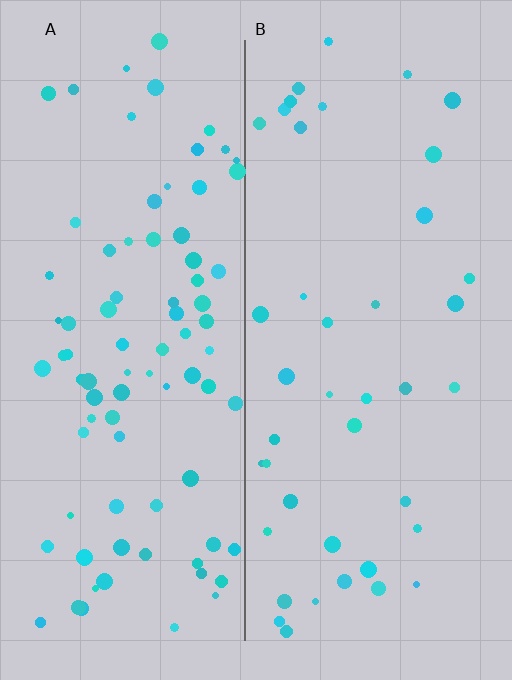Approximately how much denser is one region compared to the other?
Approximately 2.1× — region A over region B.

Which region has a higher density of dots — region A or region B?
A (the left).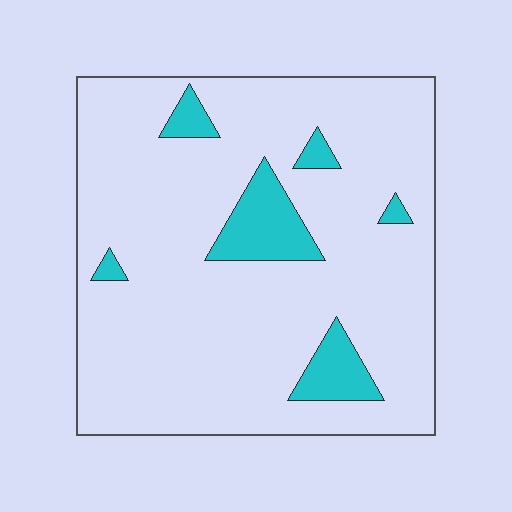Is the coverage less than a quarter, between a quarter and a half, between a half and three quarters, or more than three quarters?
Less than a quarter.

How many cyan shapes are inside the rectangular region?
6.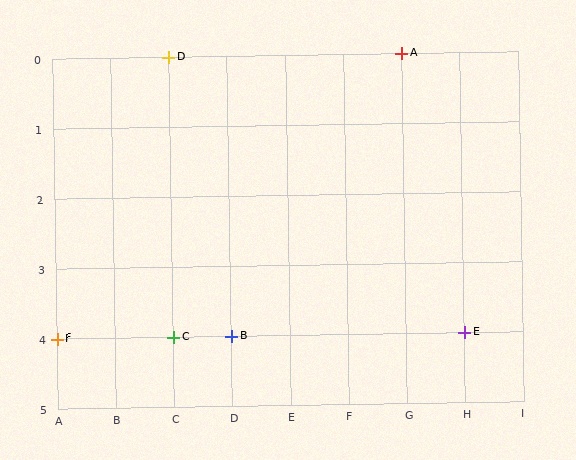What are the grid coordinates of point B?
Point B is at grid coordinates (D, 4).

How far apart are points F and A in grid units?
Points F and A are 6 columns and 4 rows apart (about 7.2 grid units diagonally).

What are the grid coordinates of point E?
Point E is at grid coordinates (H, 4).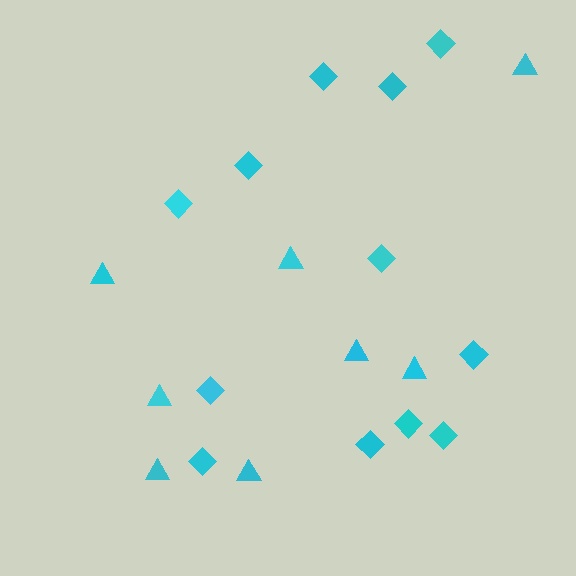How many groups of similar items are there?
There are 2 groups: one group of diamonds (12) and one group of triangles (8).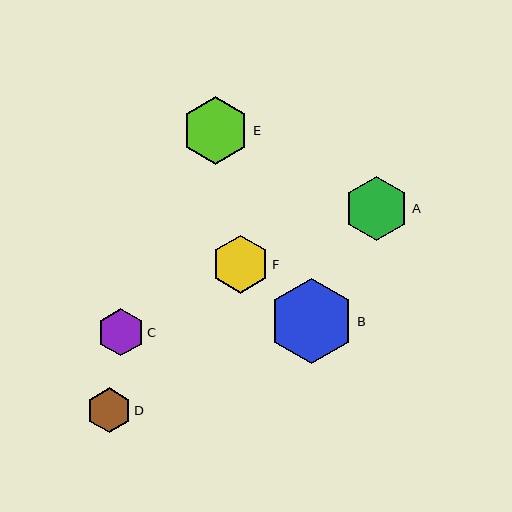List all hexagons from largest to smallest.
From largest to smallest: B, E, A, F, C, D.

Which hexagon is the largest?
Hexagon B is the largest with a size of approximately 86 pixels.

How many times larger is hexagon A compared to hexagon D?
Hexagon A is approximately 1.5 times the size of hexagon D.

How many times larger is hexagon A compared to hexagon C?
Hexagon A is approximately 1.4 times the size of hexagon C.